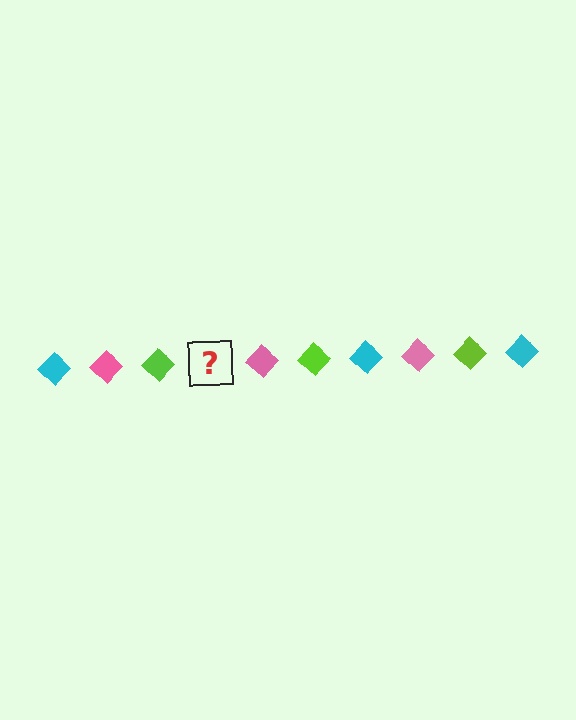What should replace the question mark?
The question mark should be replaced with a cyan diamond.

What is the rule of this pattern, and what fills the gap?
The rule is that the pattern cycles through cyan, pink, lime diamonds. The gap should be filled with a cyan diamond.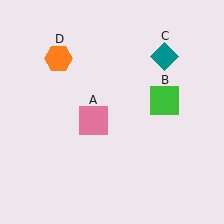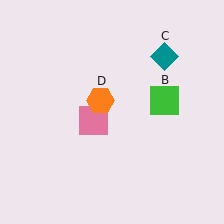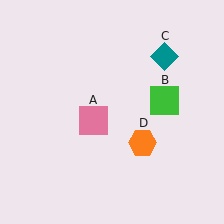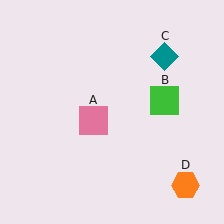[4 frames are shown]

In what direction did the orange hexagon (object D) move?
The orange hexagon (object D) moved down and to the right.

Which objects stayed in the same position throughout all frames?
Pink square (object A) and green square (object B) and teal diamond (object C) remained stationary.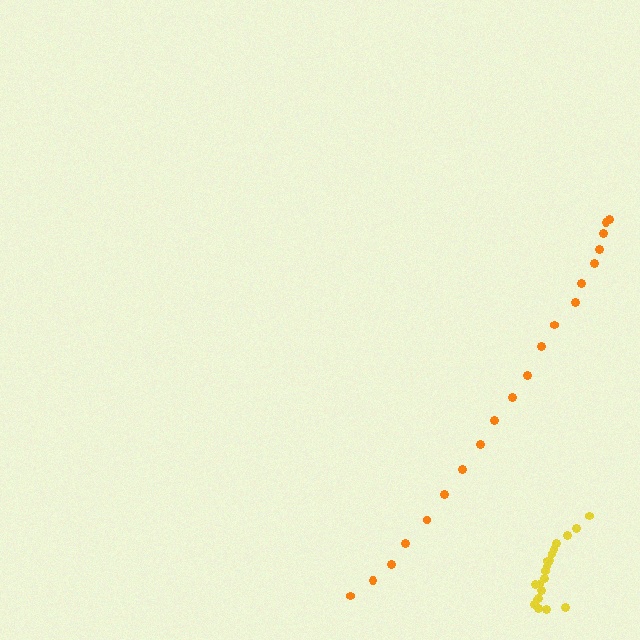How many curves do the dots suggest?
There are 2 distinct paths.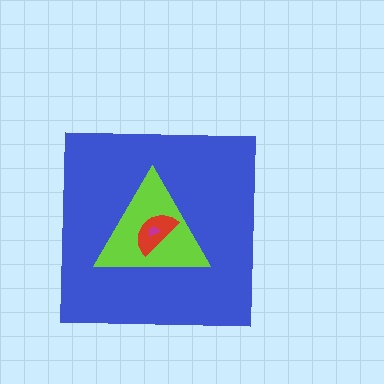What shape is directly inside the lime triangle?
The red semicircle.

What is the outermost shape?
The blue square.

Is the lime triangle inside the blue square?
Yes.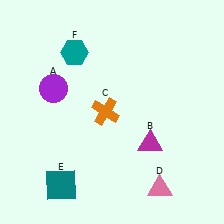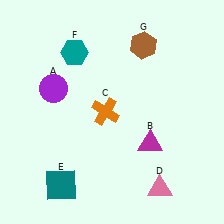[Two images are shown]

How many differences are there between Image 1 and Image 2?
There is 1 difference between the two images.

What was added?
A brown hexagon (G) was added in Image 2.